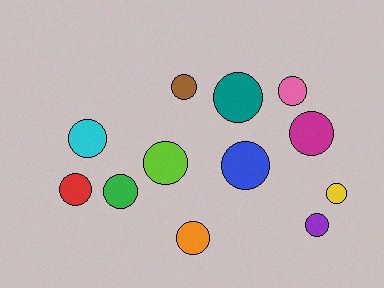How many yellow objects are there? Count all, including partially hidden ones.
There is 1 yellow object.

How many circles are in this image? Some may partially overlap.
There are 12 circles.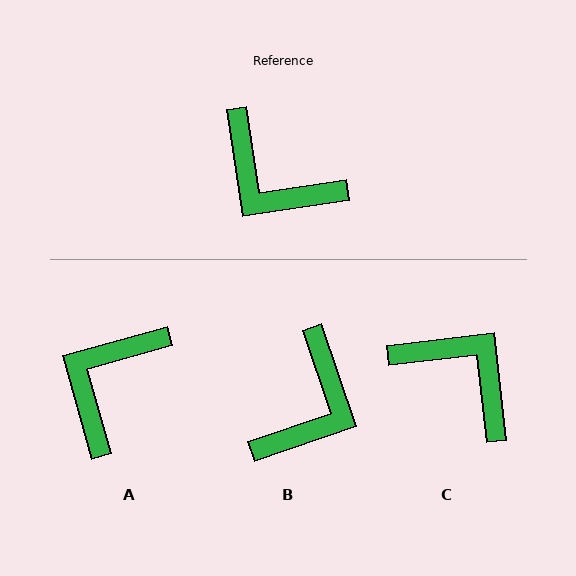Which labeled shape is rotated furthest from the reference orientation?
C, about 178 degrees away.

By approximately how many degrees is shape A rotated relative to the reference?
Approximately 83 degrees clockwise.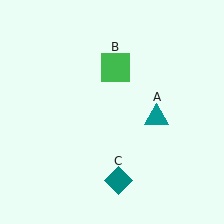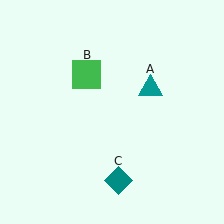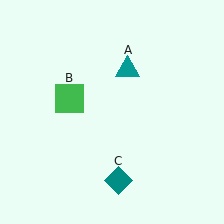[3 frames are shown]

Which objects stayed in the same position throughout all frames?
Teal diamond (object C) remained stationary.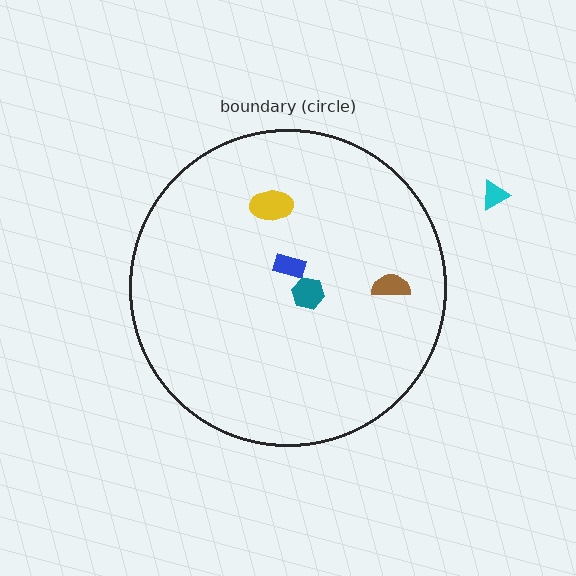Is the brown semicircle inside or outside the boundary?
Inside.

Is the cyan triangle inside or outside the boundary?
Outside.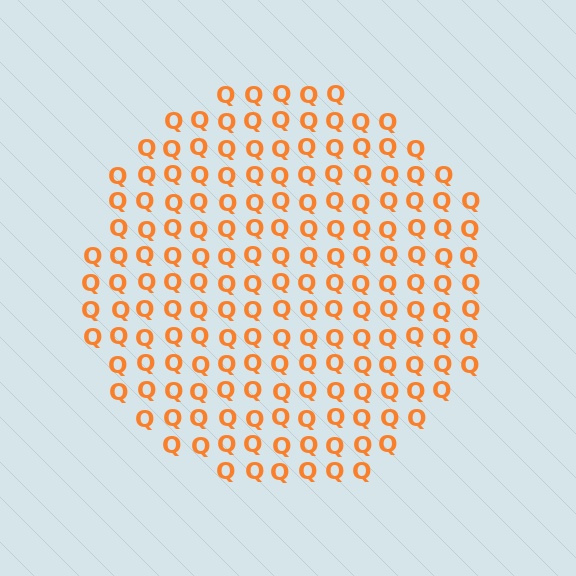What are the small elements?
The small elements are letter Q's.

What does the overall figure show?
The overall figure shows a circle.